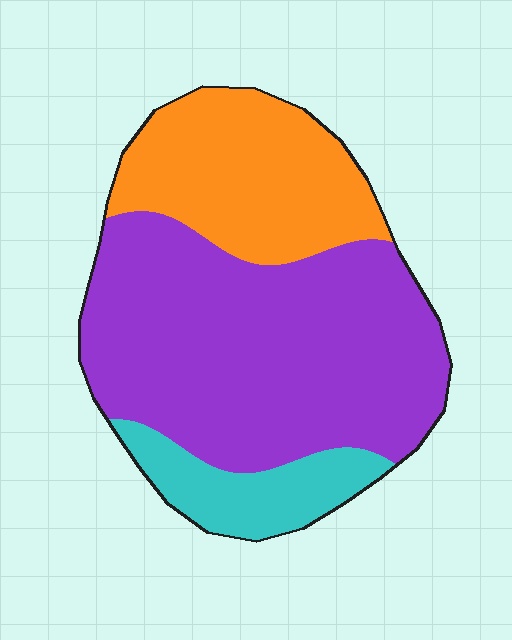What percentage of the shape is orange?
Orange covers 28% of the shape.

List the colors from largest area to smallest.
From largest to smallest: purple, orange, cyan.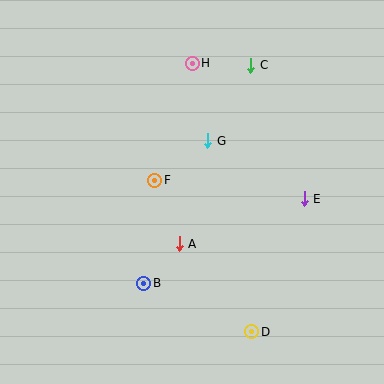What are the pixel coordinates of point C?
Point C is at (251, 65).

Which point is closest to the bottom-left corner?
Point B is closest to the bottom-left corner.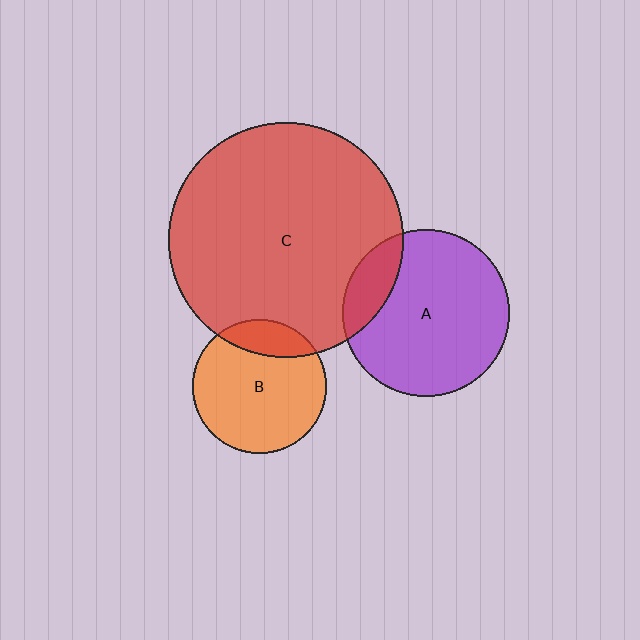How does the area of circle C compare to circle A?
Approximately 2.0 times.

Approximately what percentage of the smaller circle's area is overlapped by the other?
Approximately 15%.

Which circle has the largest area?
Circle C (red).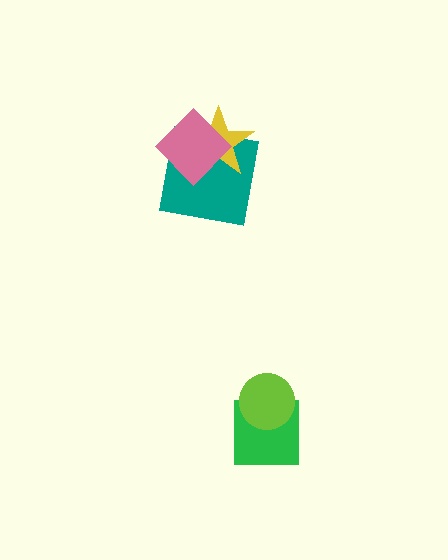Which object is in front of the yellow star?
The pink diamond is in front of the yellow star.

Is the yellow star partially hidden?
Yes, it is partially covered by another shape.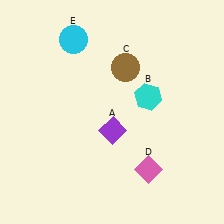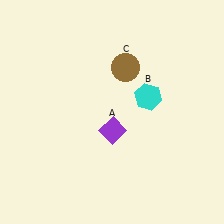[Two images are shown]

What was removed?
The cyan circle (E), the pink diamond (D) were removed in Image 2.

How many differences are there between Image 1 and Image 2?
There are 2 differences between the two images.